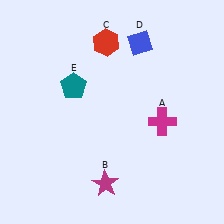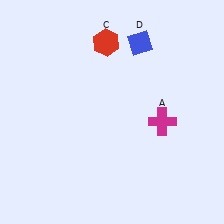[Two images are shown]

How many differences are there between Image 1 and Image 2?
There are 2 differences between the two images.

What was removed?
The magenta star (B), the teal pentagon (E) were removed in Image 2.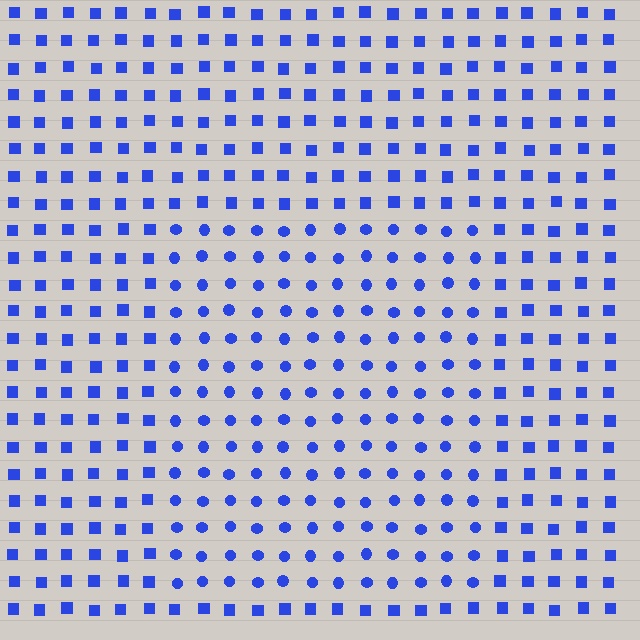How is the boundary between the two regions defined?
The boundary is defined by a change in element shape: circles inside vs. squares outside. All elements share the same color and spacing.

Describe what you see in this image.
The image is filled with small blue elements arranged in a uniform grid. A rectangle-shaped region contains circles, while the surrounding area contains squares. The boundary is defined purely by the change in element shape.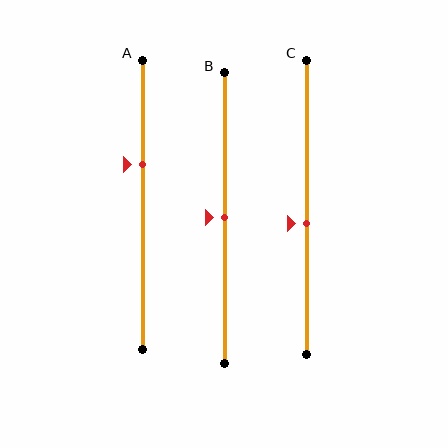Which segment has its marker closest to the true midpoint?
Segment B has its marker closest to the true midpoint.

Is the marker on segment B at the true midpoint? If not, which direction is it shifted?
Yes, the marker on segment B is at the true midpoint.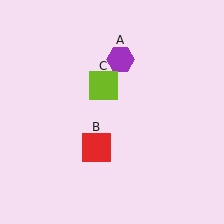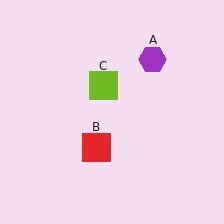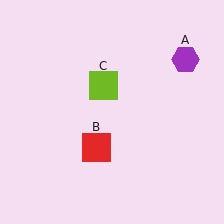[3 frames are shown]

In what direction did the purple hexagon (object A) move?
The purple hexagon (object A) moved right.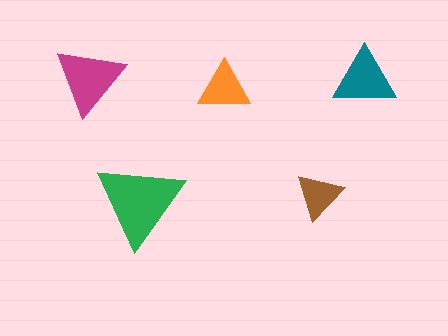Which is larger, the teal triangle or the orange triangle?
The teal one.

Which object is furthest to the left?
The magenta triangle is leftmost.